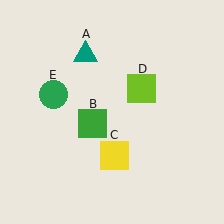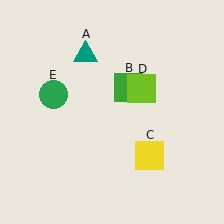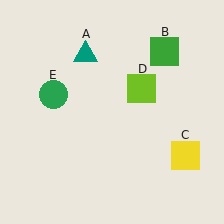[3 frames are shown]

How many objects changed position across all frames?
2 objects changed position: green square (object B), yellow square (object C).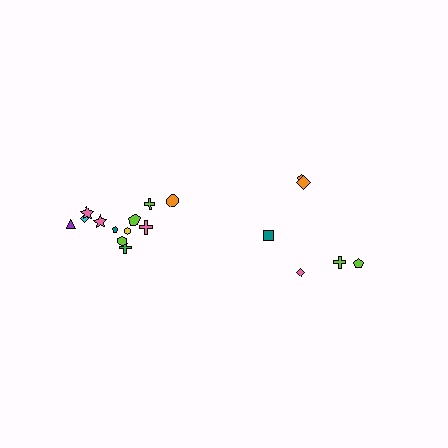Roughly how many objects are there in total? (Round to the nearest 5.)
Roughly 20 objects in total.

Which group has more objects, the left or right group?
The left group.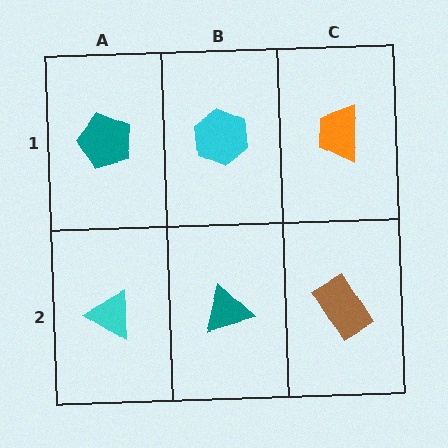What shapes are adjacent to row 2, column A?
A teal pentagon (row 1, column A), a teal triangle (row 2, column B).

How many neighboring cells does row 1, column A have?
2.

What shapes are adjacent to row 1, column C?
A brown rectangle (row 2, column C), a cyan hexagon (row 1, column B).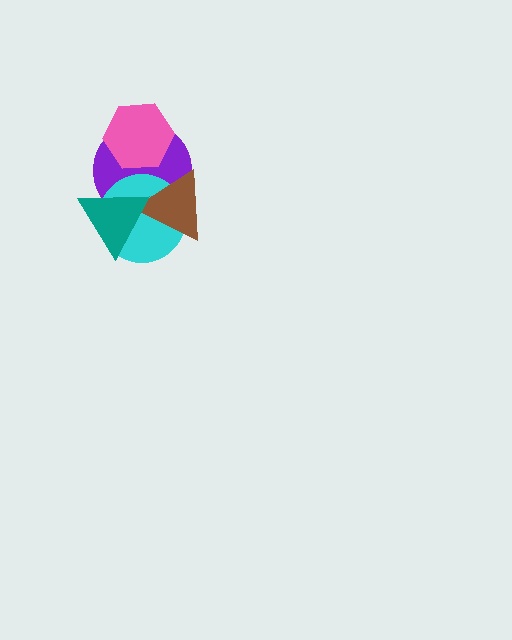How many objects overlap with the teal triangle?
3 objects overlap with the teal triangle.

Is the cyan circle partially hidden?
Yes, it is partially covered by another shape.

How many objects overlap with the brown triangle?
3 objects overlap with the brown triangle.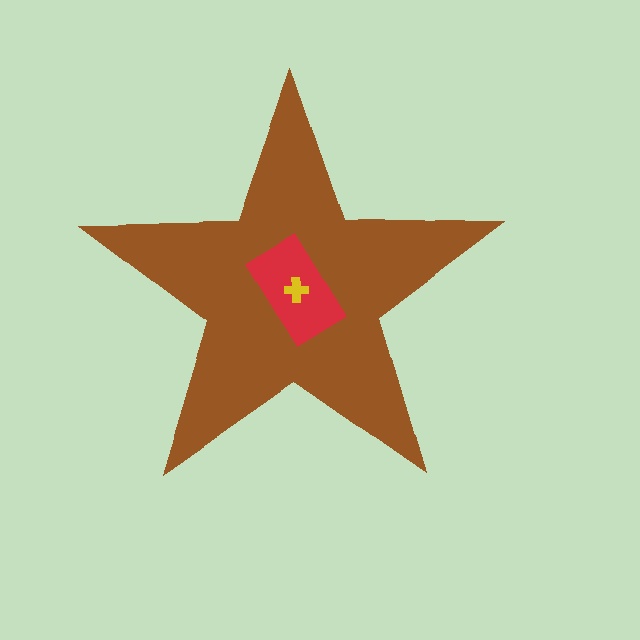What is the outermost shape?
The brown star.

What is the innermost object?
The yellow cross.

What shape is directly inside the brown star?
The red rectangle.